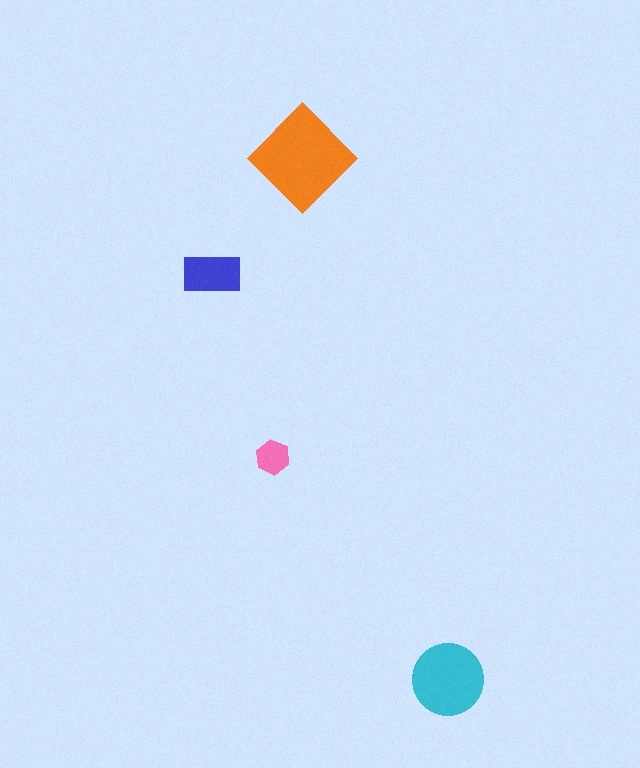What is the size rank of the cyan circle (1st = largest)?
2nd.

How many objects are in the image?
There are 4 objects in the image.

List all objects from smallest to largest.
The pink hexagon, the blue rectangle, the cyan circle, the orange diamond.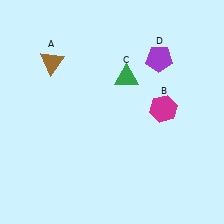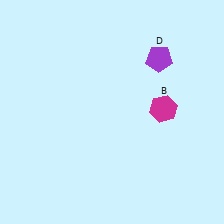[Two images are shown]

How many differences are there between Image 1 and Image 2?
There are 2 differences between the two images.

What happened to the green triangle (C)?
The green triangle (C) was removed in Image 2. It was in the top-right area of Image 1.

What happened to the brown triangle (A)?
The brown triangle (A) was removed in Image 2. It was in the top-left area of Image 1.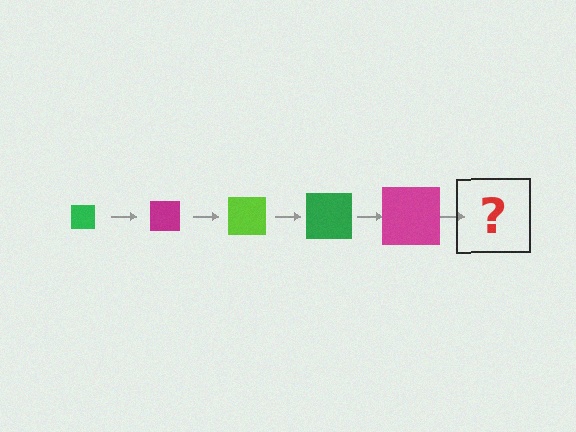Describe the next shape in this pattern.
It should be a lime square, larger than the previous one.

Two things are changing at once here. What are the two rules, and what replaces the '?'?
The two rules are that the square grows larger each step and the color cycles through green, magenta, and lime. The '?' should be a lime square, larger than the previous one.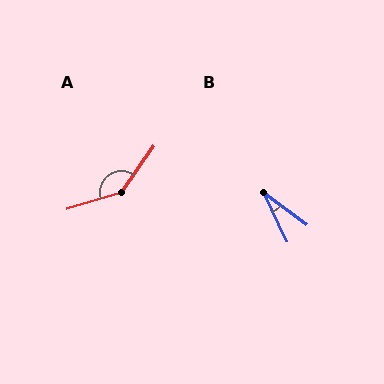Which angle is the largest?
A, at approximately 142 degrees.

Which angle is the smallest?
B, at approximately 29 degrees.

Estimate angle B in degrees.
Approximately 29 degrees.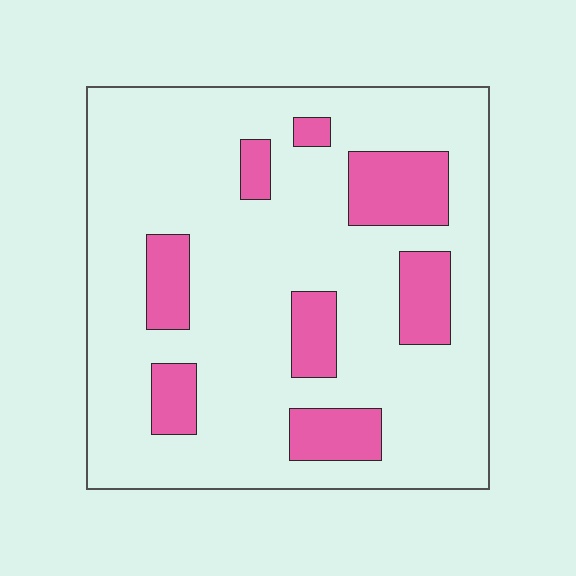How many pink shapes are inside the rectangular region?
8.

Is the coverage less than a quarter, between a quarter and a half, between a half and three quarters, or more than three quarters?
Less than a quarter.